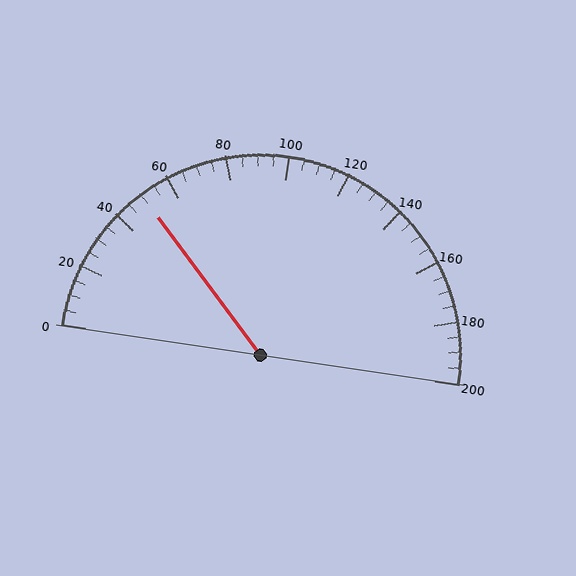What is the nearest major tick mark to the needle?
The nearest major tick mark is 40.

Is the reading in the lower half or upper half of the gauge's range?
The reading is in the lower half of the range (0 to 200).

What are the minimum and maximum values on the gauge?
The gauge ranges from 0 to 200.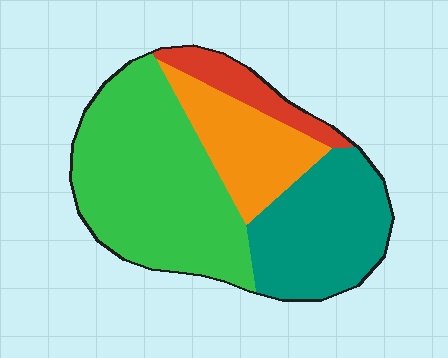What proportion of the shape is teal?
Teal takes up about one quarter (1/4) of the shape.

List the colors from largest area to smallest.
From largest to smallest: green, teal, orange, red.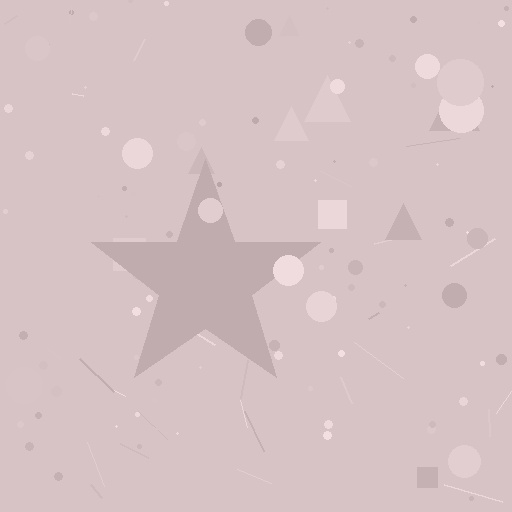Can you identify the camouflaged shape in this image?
The camouflaged shape is a star.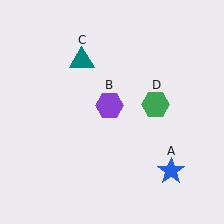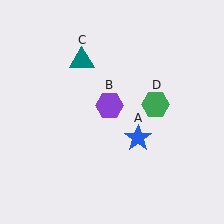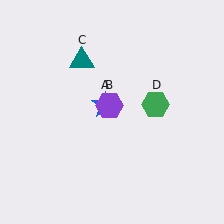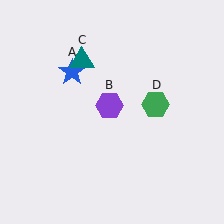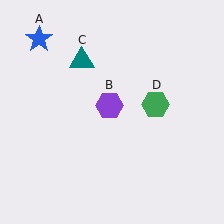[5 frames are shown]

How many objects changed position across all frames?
1 object changed position: blue star (object A).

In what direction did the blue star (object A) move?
The blue star (object A) moved up and to the left.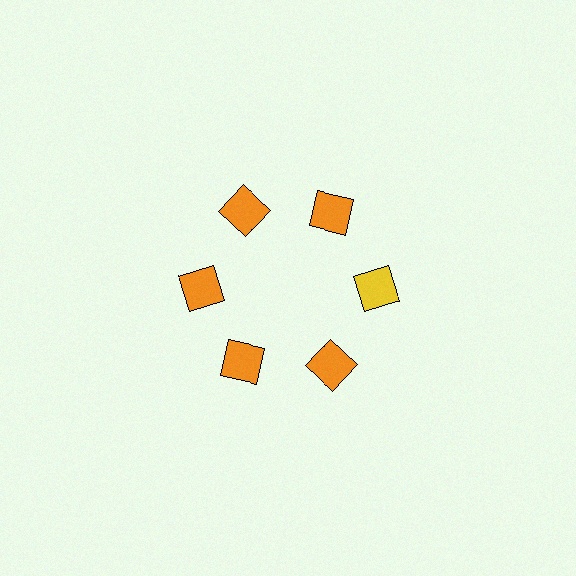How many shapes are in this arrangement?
There are 6 shapes arranged in a ring pattern.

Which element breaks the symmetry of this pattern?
The yellow square at roughly the 3 o'clock position breaks the symmetry. All other shapes are orange squares.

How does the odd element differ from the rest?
It has a different color: yellow instead of orange.